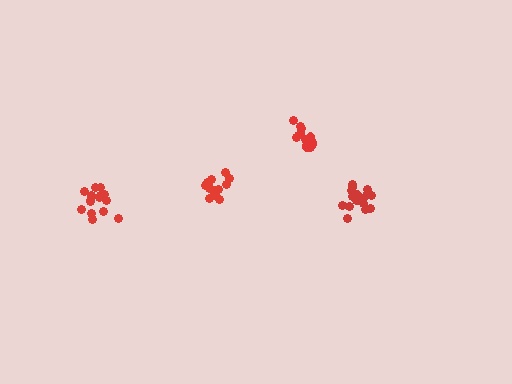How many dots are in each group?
Group 1: 15 dots, Group 2: 14 dots, Group 3: 15 dots, Group 4: 17 dots (61 total).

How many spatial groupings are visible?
There are 4 spatial groupings.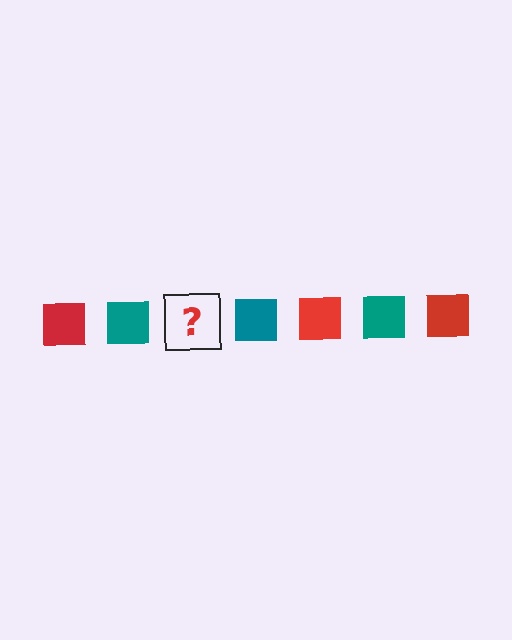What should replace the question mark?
The question mark should be replaced with a red square.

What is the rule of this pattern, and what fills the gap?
The rule is that the pattern cycles through red, teal squares. The gap should be filled with a red square.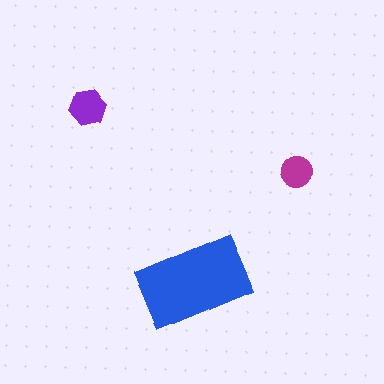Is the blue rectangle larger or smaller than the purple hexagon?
Larger.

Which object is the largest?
The blue rectangle.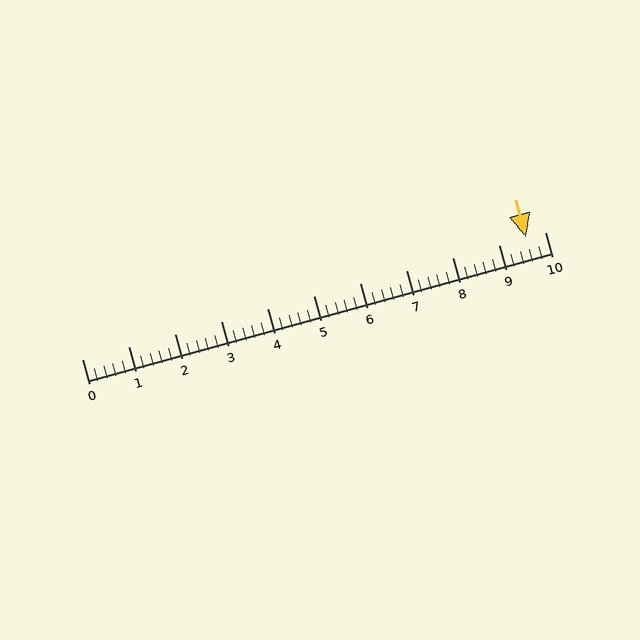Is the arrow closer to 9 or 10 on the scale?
The arrow is closer to 10.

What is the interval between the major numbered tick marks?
The major tick marks are spaced 1 units apart.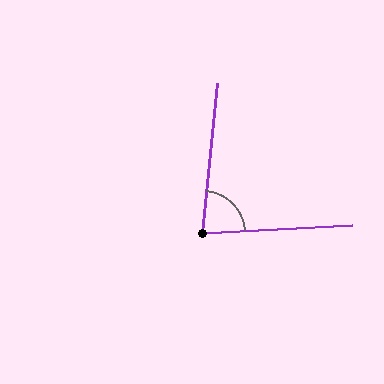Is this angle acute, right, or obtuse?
It is acute.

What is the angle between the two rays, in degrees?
Approximately 81 degrees.